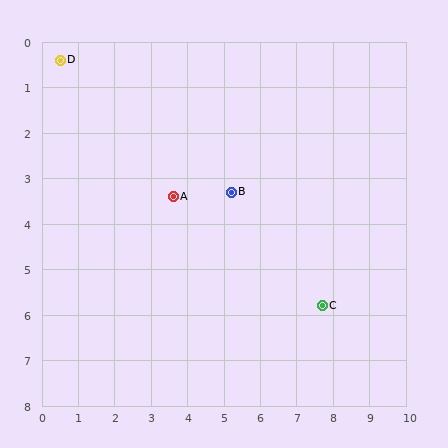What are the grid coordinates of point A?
Point A is at approximately (3.6, 3.4).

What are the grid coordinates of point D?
Point D is at approximately (0.5, 0.4).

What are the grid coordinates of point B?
Point B is at approximately (5.2, 3.3).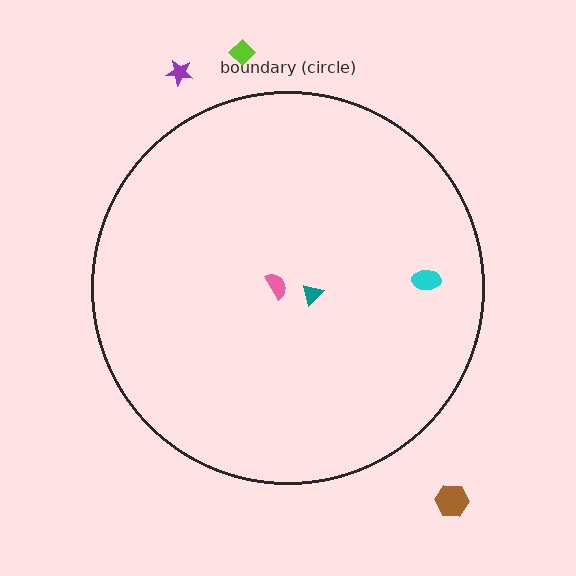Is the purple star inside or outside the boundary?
Outside.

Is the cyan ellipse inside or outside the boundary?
Inside.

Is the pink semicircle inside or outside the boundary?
Inside.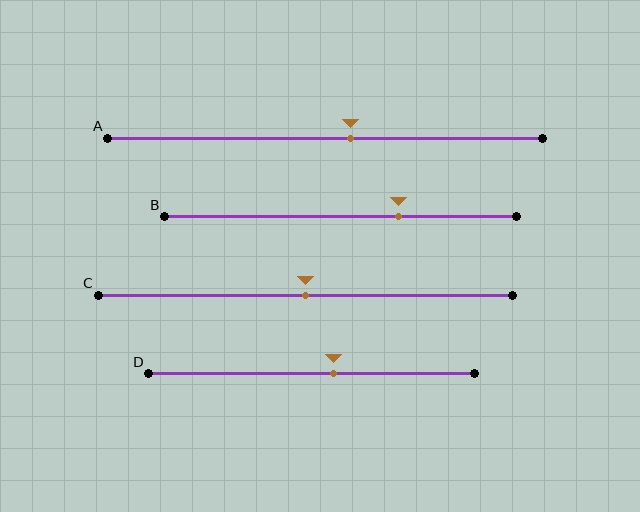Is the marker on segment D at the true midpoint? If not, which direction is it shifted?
No, the marker on segment D is shifted to the right by about 7% of the segment length.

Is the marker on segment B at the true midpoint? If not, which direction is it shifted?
No, the marker on segment B is shifted to the right by about 17% of the segment length.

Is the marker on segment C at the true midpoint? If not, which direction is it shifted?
Yes, the marker on segment C is at the true midpoint.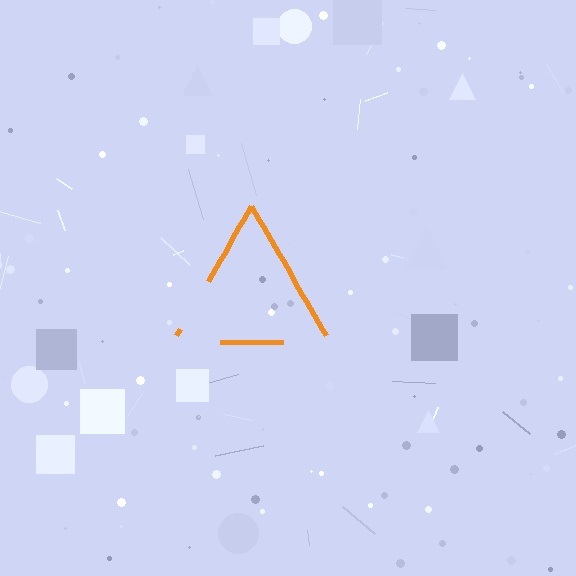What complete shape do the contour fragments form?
The contour fragments form a triangle.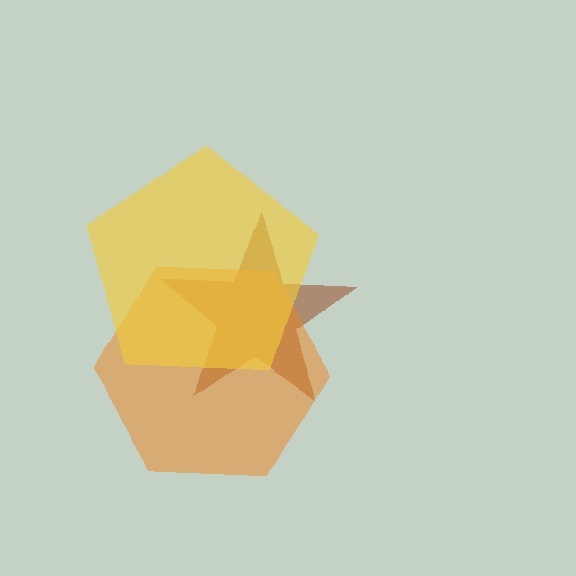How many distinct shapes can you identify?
There are 3 distinct shapes: a brown star, an orange hexagon, a yellow pentagon.